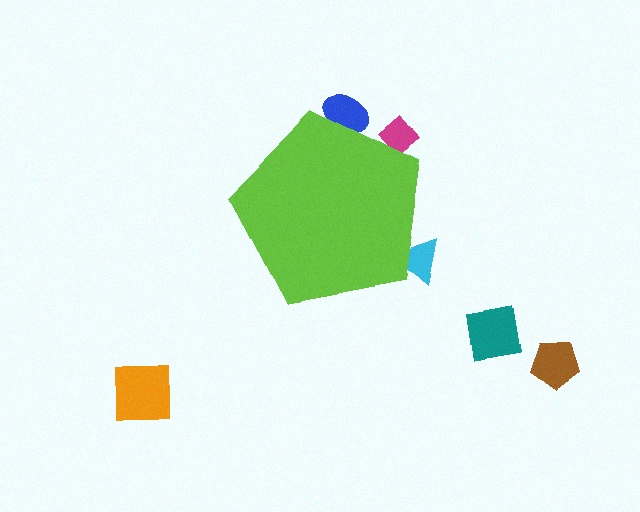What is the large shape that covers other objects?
A lime pentagon.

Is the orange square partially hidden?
No, the orange square is fully visible.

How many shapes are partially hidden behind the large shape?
3 shapes are partially hidden.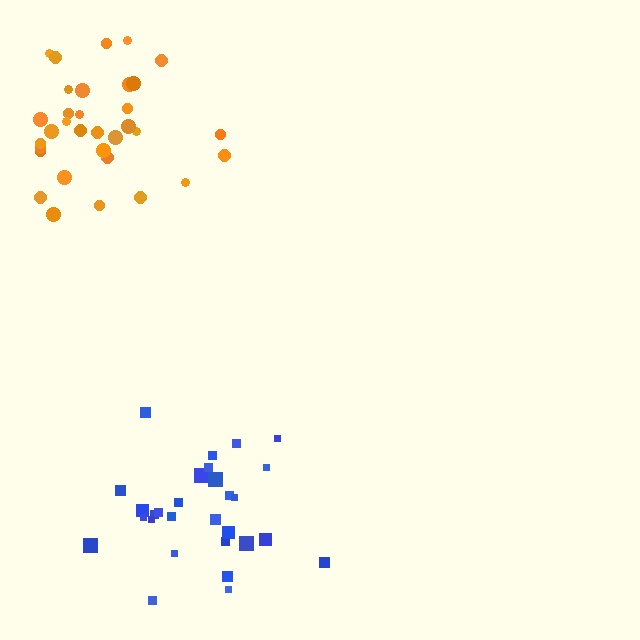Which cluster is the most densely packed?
Orange.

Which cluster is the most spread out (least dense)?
Blue.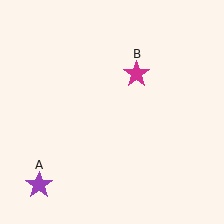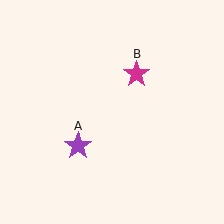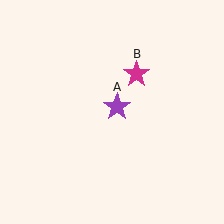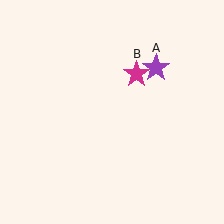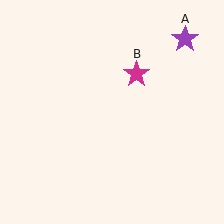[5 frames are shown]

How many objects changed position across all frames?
1 object changed position: purple star (object A).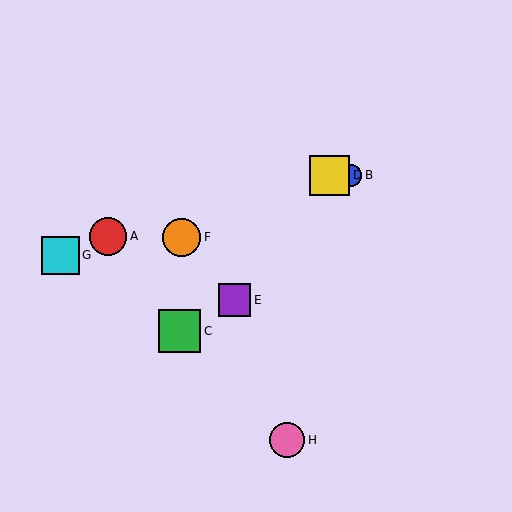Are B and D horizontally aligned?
Yes, both are at y≈175.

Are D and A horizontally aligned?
No, D is at y≈175 and A is at y≈236.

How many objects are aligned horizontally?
2 objects (B, D) are aligned horizontally.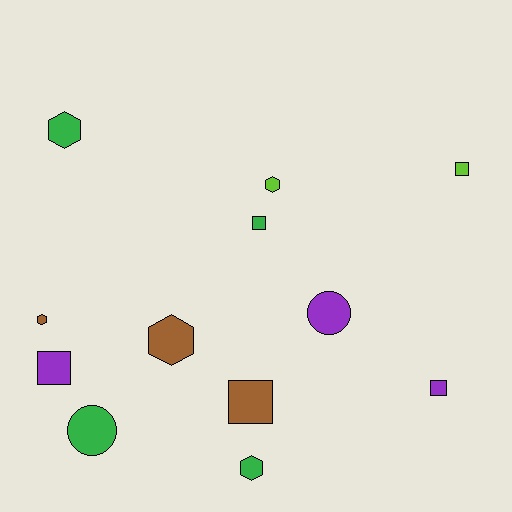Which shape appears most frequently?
Hexagon, with 5 objects.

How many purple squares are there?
There are 2 purple squares.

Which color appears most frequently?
Green, with 4 objects.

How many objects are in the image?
There are 12 objects.